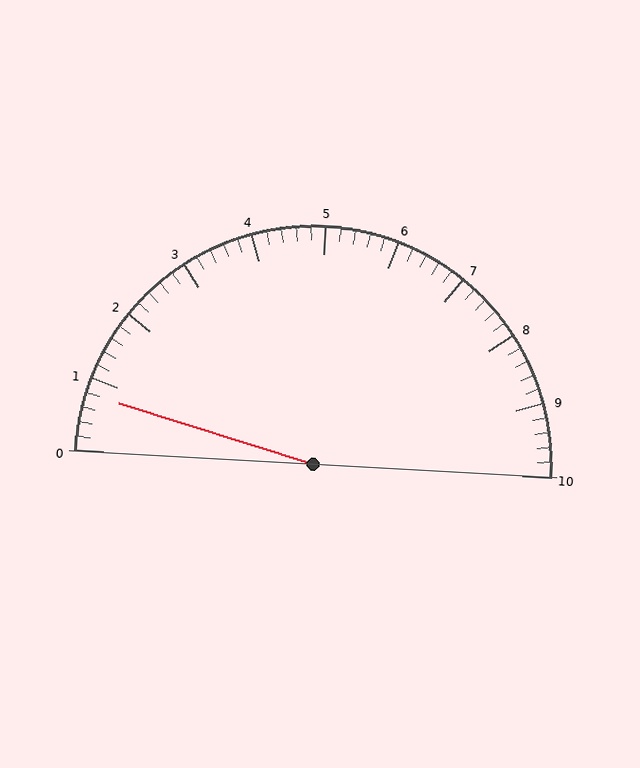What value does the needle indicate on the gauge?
The needle indicates approximately 0.8.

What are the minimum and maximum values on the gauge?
The gauge ranges from 0 to 10.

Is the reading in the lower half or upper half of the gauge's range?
The reading is in the lower half of the range (0 to 10).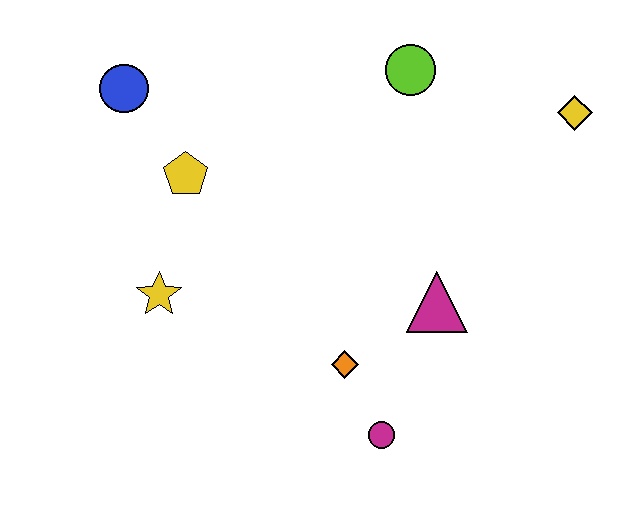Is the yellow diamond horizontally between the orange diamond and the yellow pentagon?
No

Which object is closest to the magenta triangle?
The orange diamond is closest to the magenta triangle.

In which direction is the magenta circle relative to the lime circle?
The magenta circle is below the lime circle.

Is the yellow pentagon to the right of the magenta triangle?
No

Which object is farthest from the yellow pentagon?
The yellow diamond is farthest from the yellow pentagon.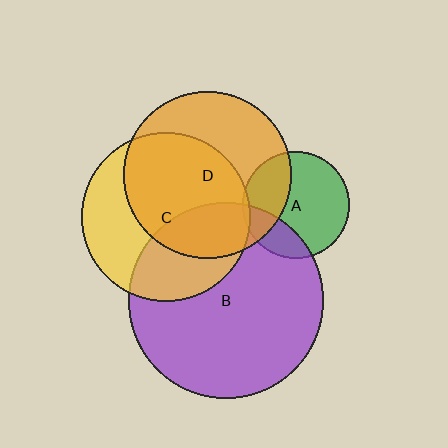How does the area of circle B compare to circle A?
Approximately 3.3 times.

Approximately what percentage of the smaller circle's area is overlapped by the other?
Approximately 30%.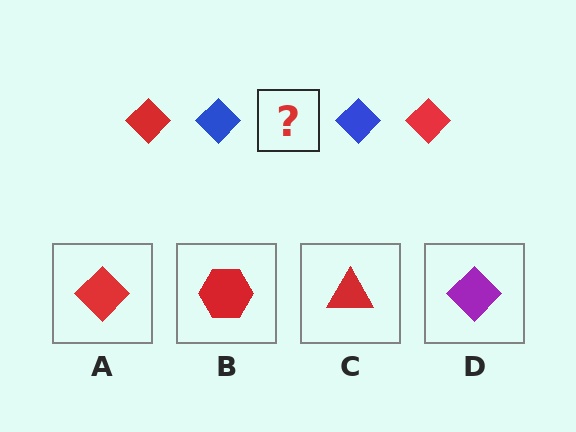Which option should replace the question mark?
Option A.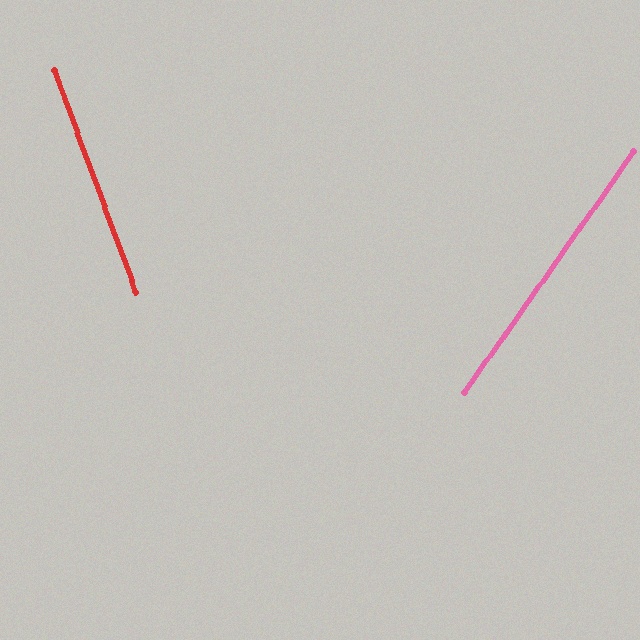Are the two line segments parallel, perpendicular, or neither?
Neither parallel nor perpendicular — they differ by about 55°.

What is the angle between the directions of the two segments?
Approximately 55 degrees.